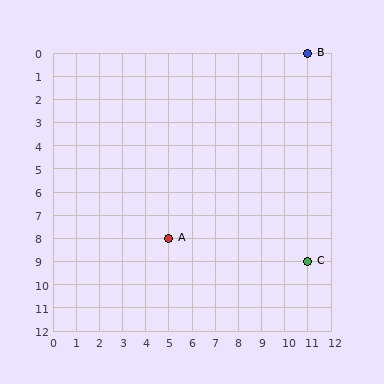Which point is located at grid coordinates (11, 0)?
Point B is at (11, 0).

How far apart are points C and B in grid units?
Points C and B are 9 rows apart.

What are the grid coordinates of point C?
Point C is at grid coordinates (11, 9).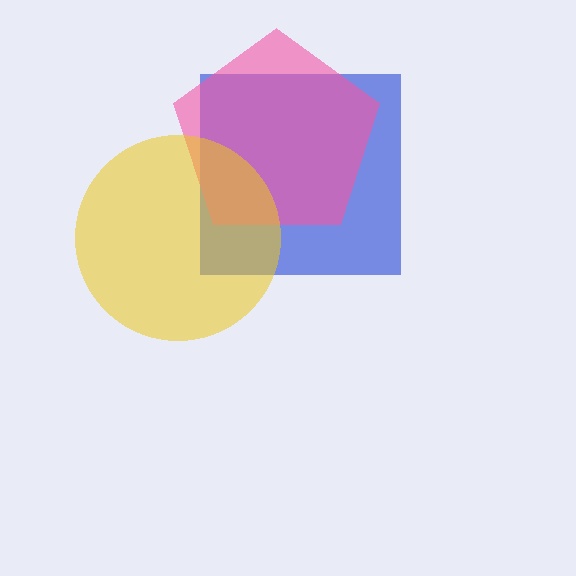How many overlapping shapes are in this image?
There are 3 overlapping shapes in the image.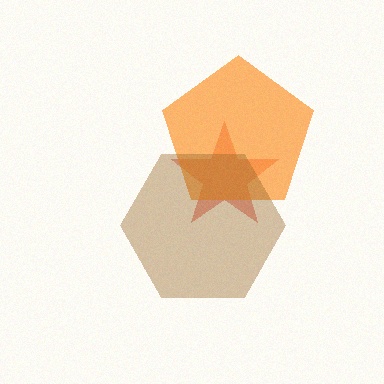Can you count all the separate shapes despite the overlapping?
Yes, there are 3 separate shapes.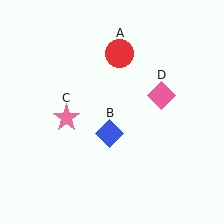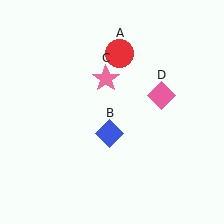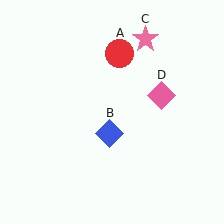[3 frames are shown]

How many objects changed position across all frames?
1 object changed position: pink star (object C).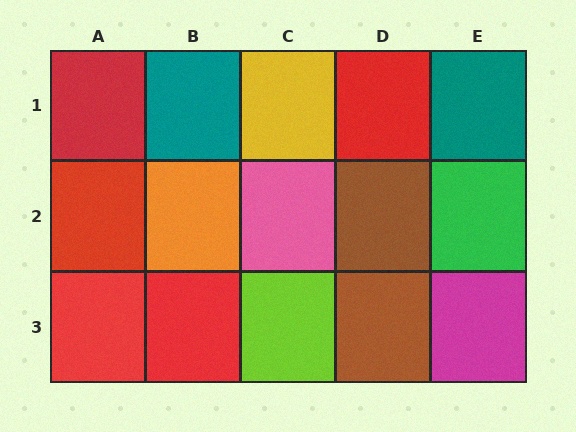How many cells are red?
5 cells are red.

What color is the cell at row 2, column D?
Brown.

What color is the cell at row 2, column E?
Green.